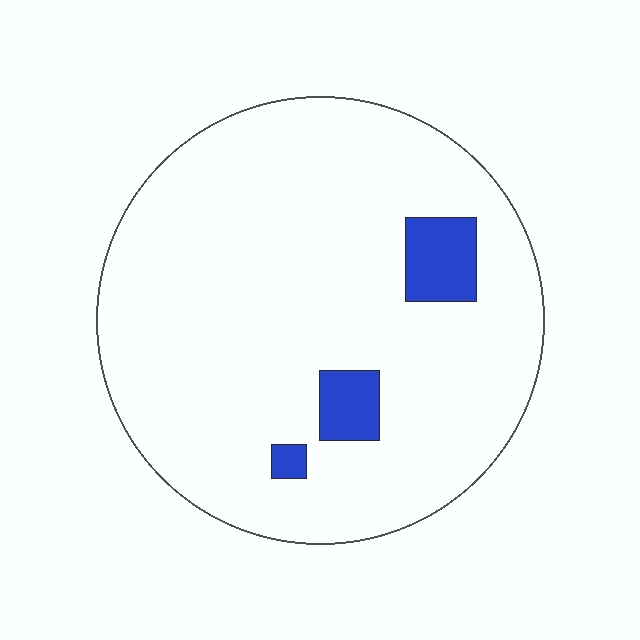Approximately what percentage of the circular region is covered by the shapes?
Approximately 5%.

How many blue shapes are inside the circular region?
3.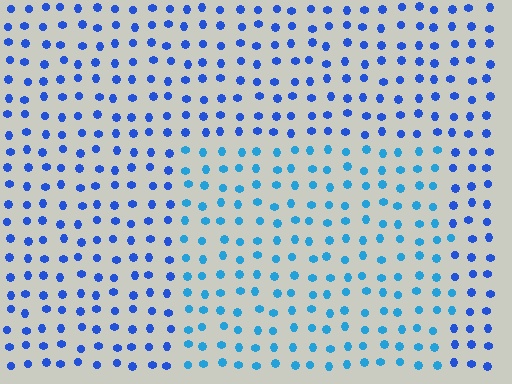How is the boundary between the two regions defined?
The boundary is defined purely by a slight shift in hue (about 26 degrees). Spacing, size, and orientation are identical on both sides.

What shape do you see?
I see a rectangle.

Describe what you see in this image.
The image is filled with small blue elements in a uniform arrangement. A rectangle-shaped region is visible where the elements are tinted to a slightly different hue, forming a subtle color boundary.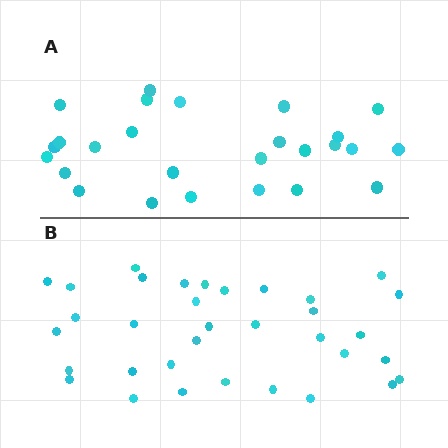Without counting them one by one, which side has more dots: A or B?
Region B (the bottom region) has more dots.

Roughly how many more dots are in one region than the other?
Region B has roughly 8 or so more dots than region A.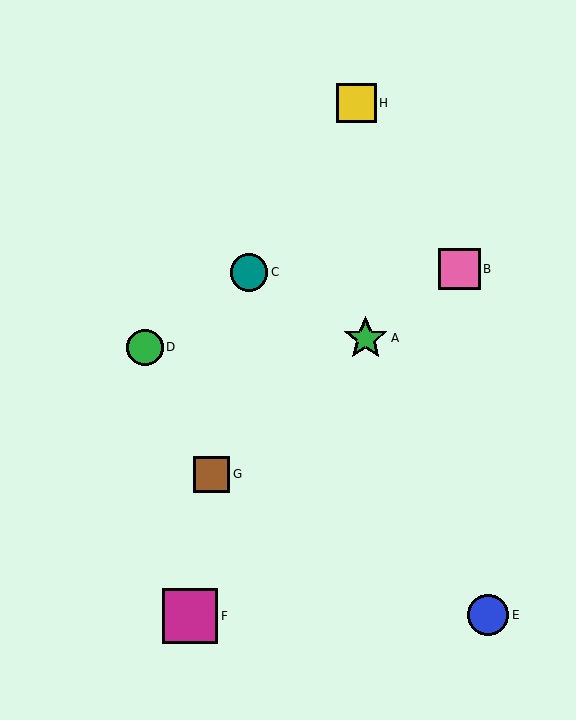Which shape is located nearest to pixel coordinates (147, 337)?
The green circle (labeled D) at (145, 347) is nearest to that location.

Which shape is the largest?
The magenta square (labeled F) is the largest.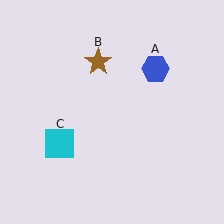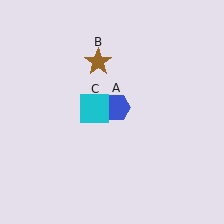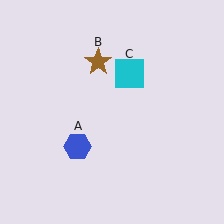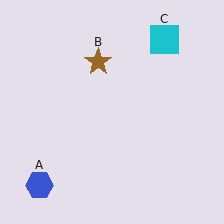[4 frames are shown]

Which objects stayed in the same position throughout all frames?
Brown star (object B) remained stationary.